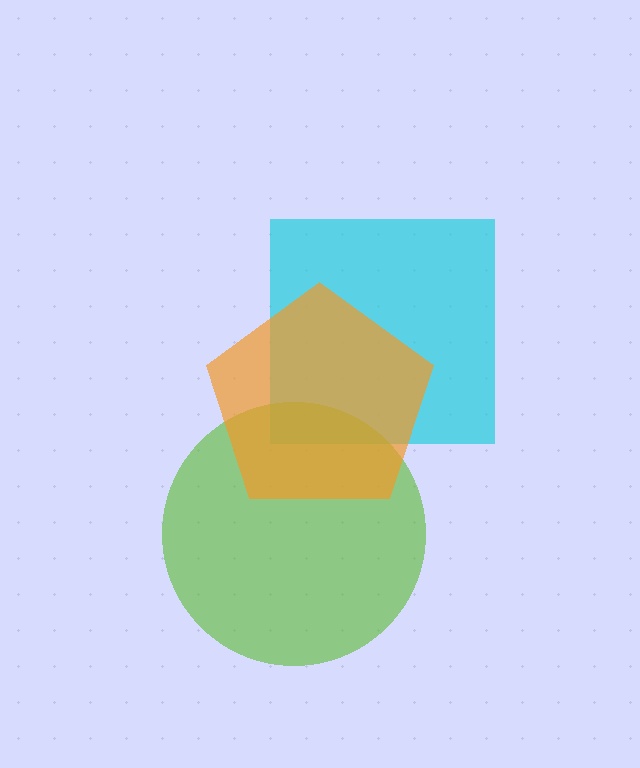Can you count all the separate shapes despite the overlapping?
Yes, there are 3 separate shapes.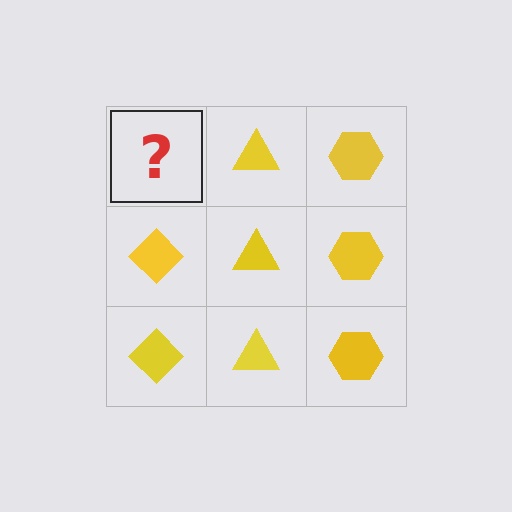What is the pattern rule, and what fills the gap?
The rule is that each column has a consistent shape. The gap should be filled with a yellow diamond.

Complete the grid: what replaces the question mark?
The question mark should be replaced with a yellow diamond.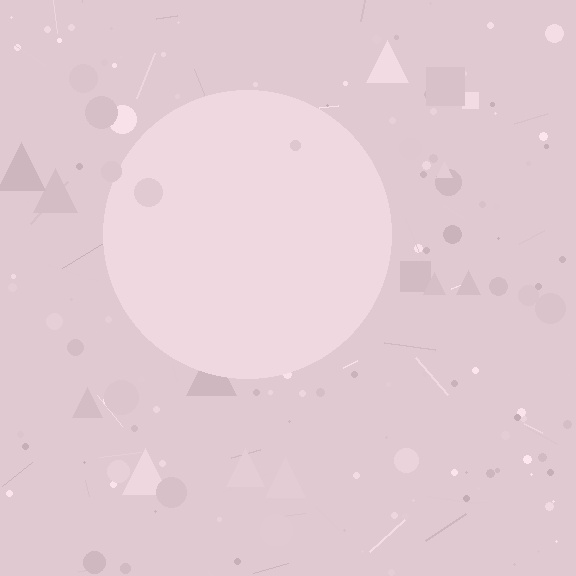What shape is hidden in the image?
A circle is hidden in the image.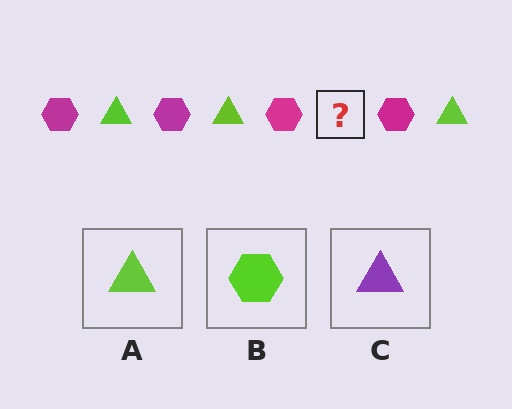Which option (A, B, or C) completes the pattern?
A.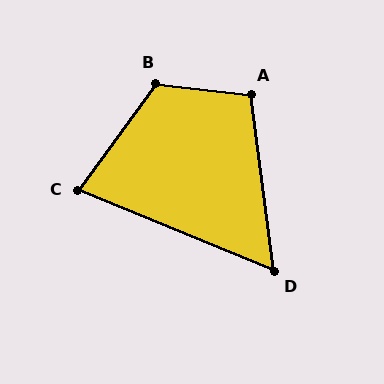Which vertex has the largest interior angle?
B, at approximately 120 degrees.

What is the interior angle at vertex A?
Approximately 104 degrees (obtuse).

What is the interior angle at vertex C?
Approximately 76 degrees (acute).